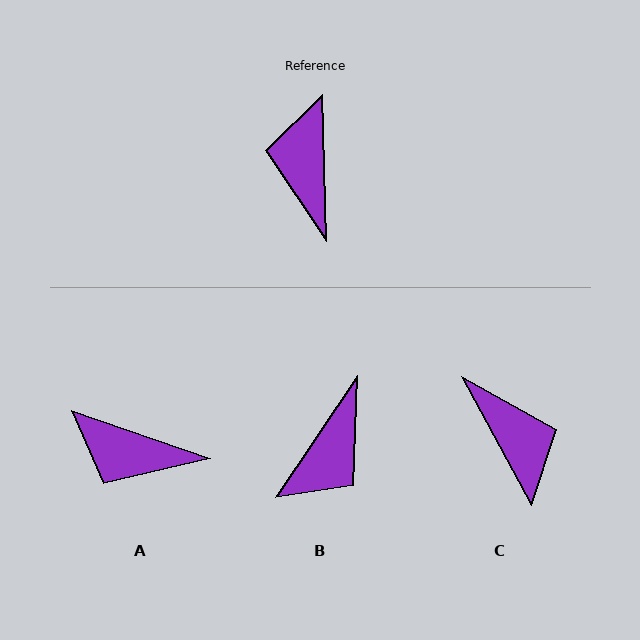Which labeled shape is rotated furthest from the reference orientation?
C, about 153 degrees away.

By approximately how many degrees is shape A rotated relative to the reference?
Approximately 69 degrees counter-clockwise.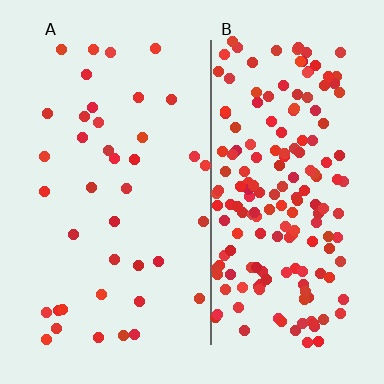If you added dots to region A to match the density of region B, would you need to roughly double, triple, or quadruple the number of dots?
Approximately quadruple.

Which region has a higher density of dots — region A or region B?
B (the right).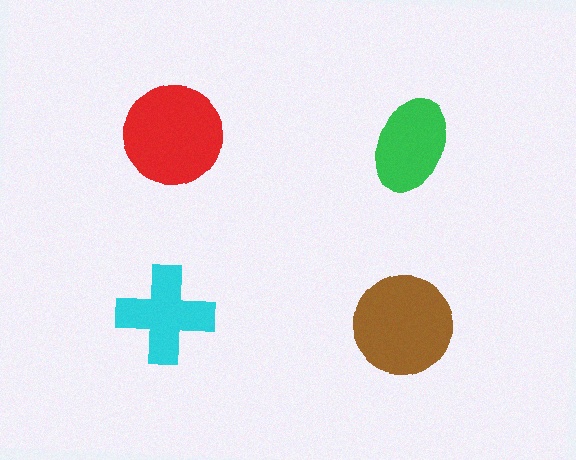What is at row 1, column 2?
A green ellipse.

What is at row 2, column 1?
A cyan cross.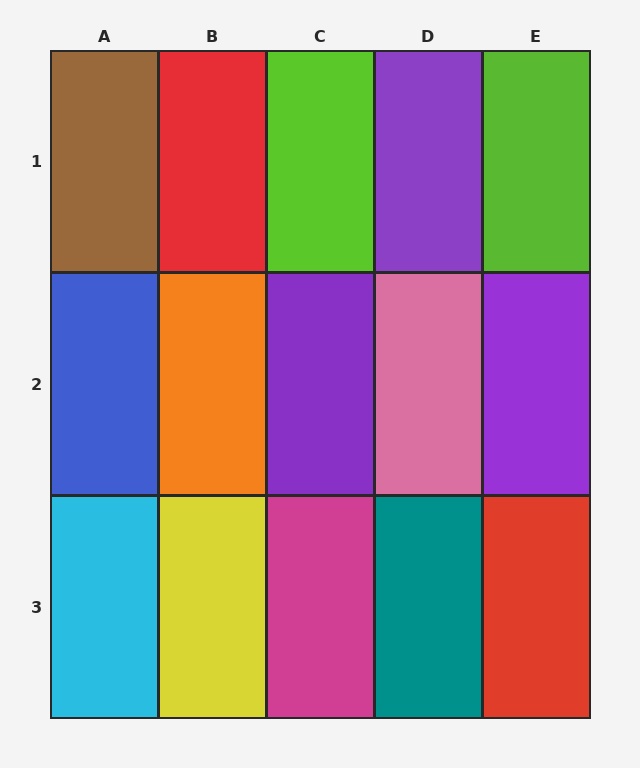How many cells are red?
2 cells are red.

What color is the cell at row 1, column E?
Lime.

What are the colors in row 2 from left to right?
Blue, orange, purple, pink, purple.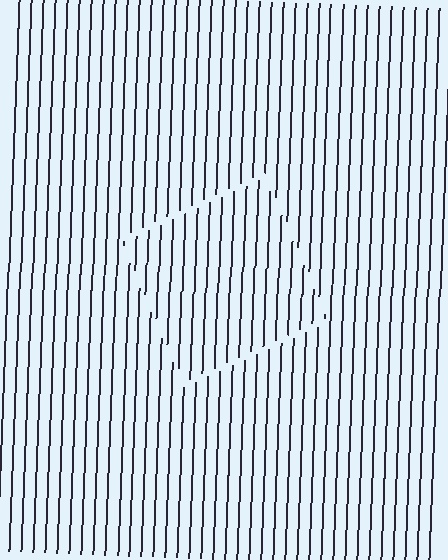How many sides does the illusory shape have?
4 sides — the line-ends trace a square.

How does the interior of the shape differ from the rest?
The interior of the shape contains the same grating, shifted by half a period — the contour is defined by the phase discontinuity where line-ends from the inner and outer gratings abut.